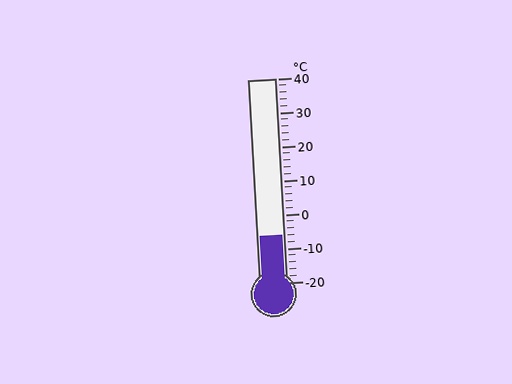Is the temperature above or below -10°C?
The temperature is above -10°C.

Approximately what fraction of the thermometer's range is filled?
The thermometer is filled to approximately 25% of its range.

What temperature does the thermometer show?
The thermometer shows approximately -6°C.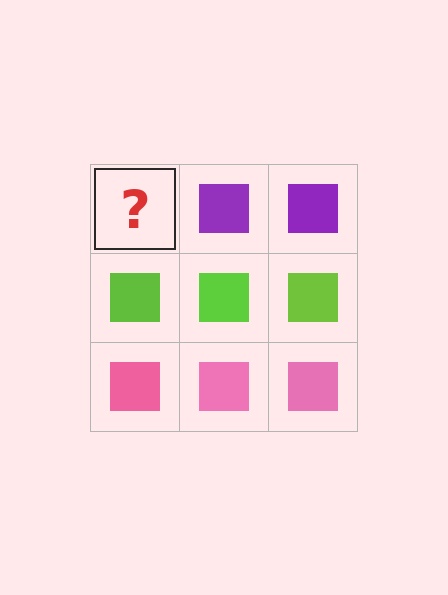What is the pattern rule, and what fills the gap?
The rule is that each row has a consistent color. The gap should be filled with a purple square.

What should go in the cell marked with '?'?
The missing cell should contain a purple square.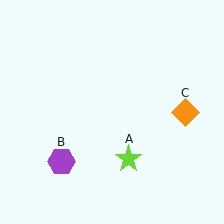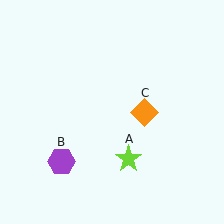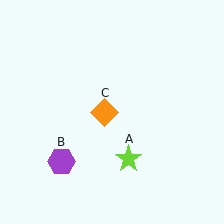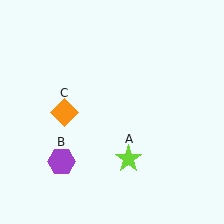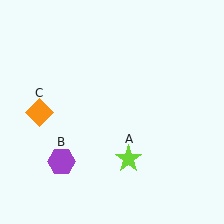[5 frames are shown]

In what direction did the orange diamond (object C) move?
The orange diamond (object C) moved left.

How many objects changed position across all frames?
1 object changed position: orange diamond (object C).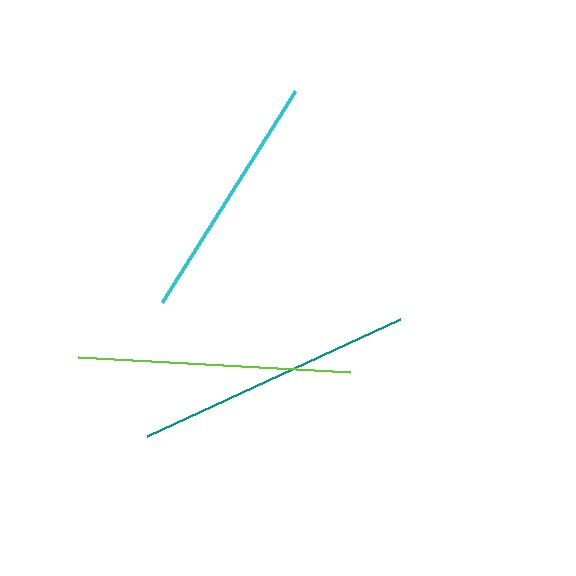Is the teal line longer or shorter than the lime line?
The teal line is longer than the lime line.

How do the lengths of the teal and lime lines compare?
The teal and lime lines are approximately the same length.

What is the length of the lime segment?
The lime segment is approximately 273 pixels long.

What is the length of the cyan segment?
The cyan segment is approximately 249 pixels long.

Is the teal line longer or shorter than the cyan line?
The teal line is longer than the cyan line.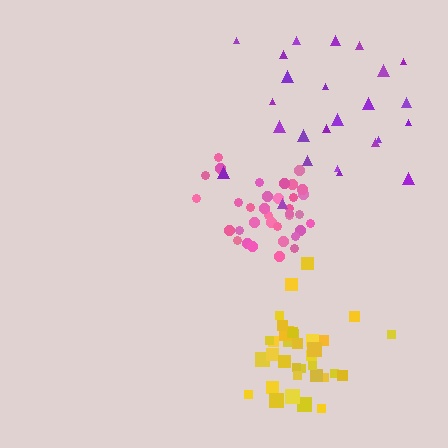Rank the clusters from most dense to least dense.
pink, yellow, purple.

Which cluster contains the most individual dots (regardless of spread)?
Pink (35).